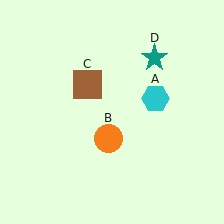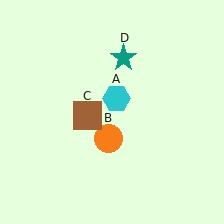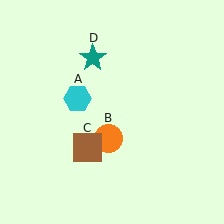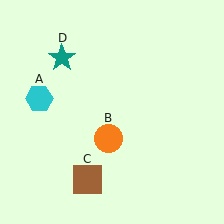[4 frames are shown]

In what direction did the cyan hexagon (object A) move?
The cyan hexagon (object A) moved left.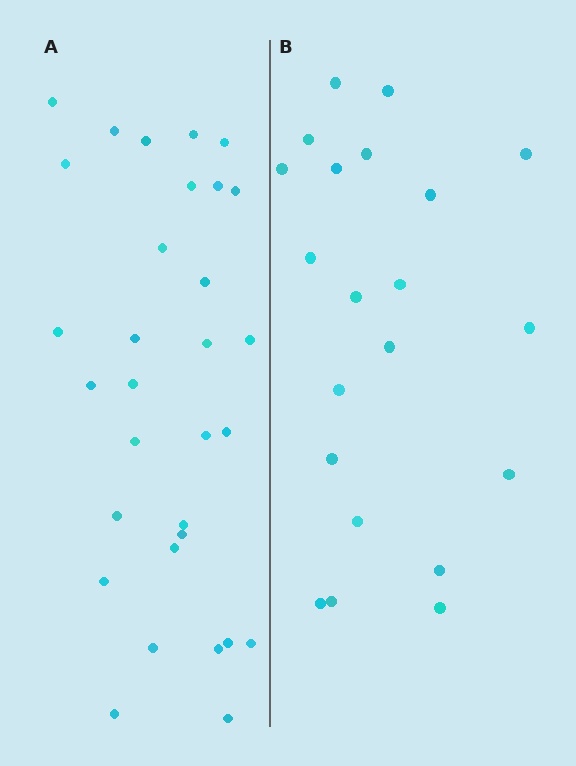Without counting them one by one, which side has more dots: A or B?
Region A (the left region) has more dots.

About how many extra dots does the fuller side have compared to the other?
Region A has roughly 10 or so more dots than region B.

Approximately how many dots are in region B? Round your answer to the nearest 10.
About 20 dots. (The exact count is 21, which rounds to 20.)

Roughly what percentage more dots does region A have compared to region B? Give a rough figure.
About 50% more.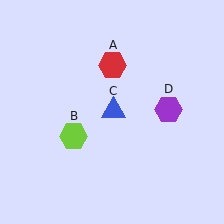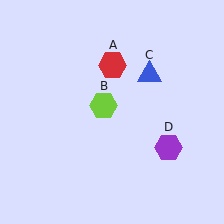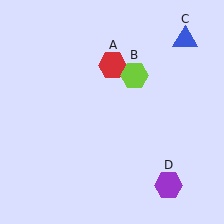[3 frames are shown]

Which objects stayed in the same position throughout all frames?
Red hexagon (object A) remained stationary.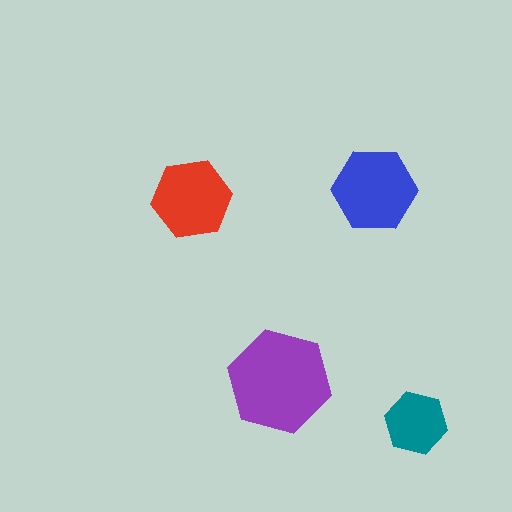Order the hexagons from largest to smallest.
the purple one, the blue one, the red one, the teal one.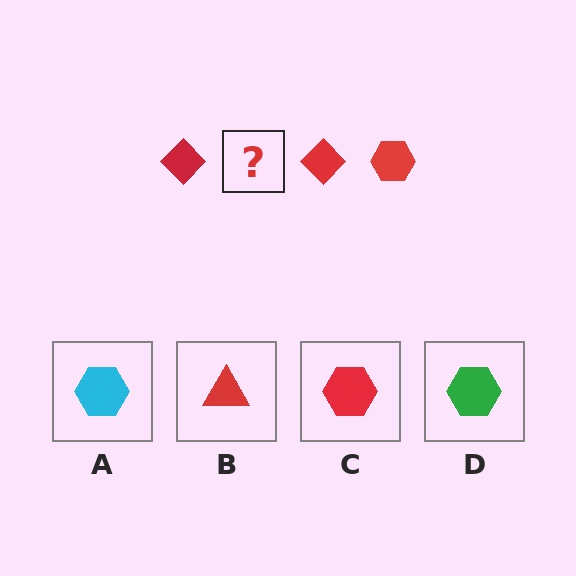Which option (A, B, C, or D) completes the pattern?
C.